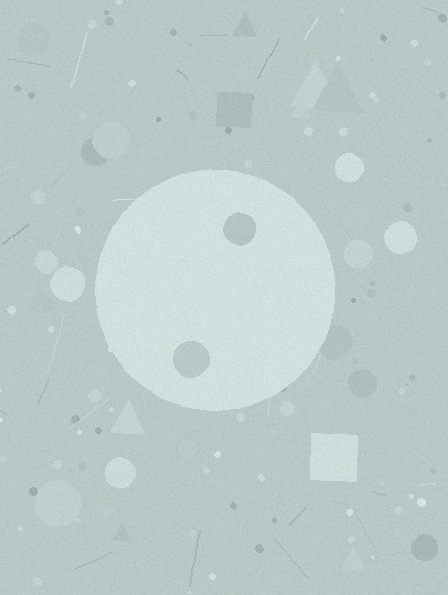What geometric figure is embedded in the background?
A circle is embedded in the background.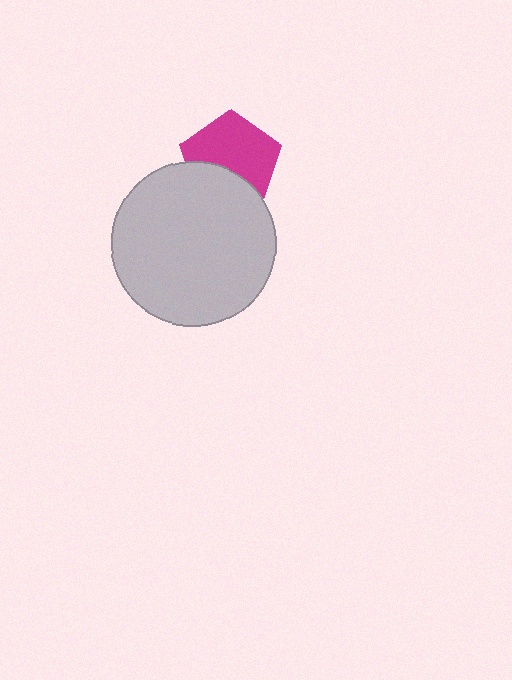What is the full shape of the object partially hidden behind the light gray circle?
The partially hidden object is a magenta pentagon.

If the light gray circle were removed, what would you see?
You would see the complete magenta pentagon.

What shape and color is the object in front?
The object in front is a light gray circle.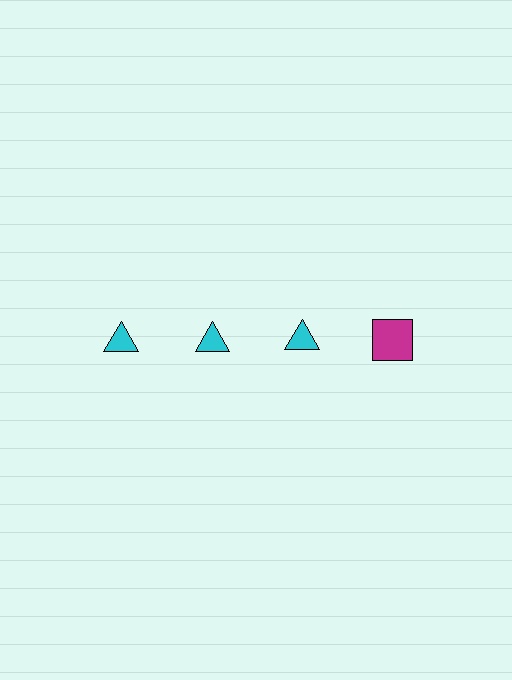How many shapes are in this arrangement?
There are 4 shapes arranged in a grid pattern.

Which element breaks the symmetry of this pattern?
The magenta square in the top row, second from right column breaks the symmetry. All other shapes are cyan triangles.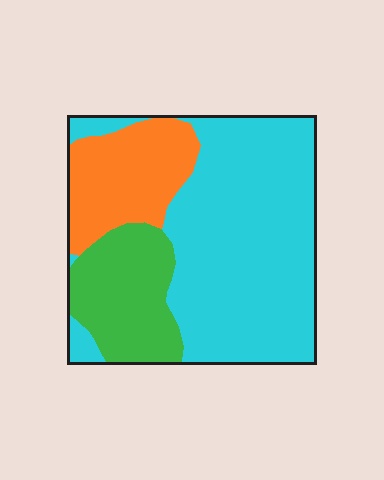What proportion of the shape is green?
Green takes up about one fifth (1/5) of the shape.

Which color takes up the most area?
Cyan, at roughly 60%.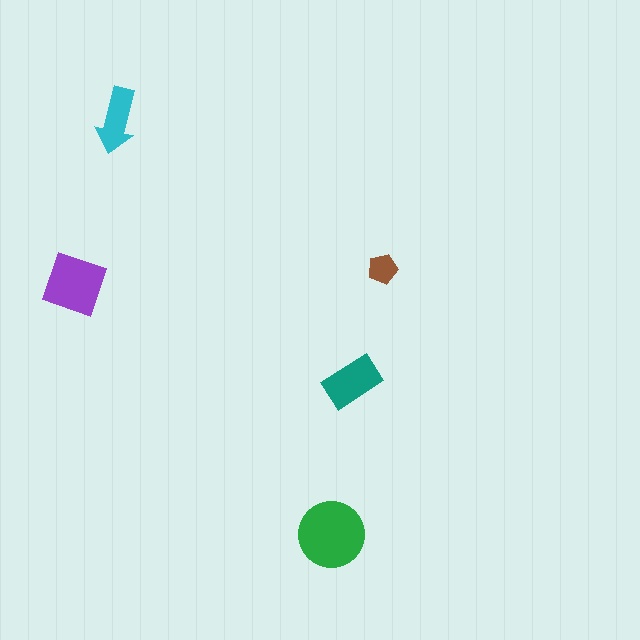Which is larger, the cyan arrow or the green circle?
The green circle.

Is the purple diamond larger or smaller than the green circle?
Smaller.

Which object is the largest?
The green circle.